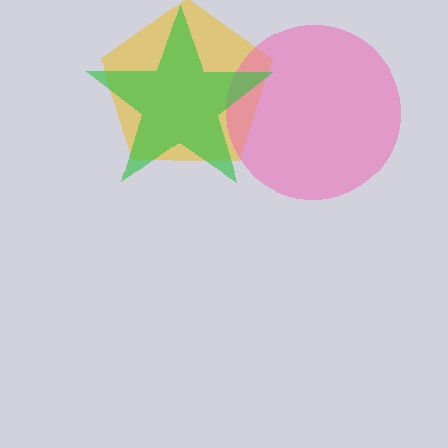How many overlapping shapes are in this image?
There are 3 overlapping shapes in the image.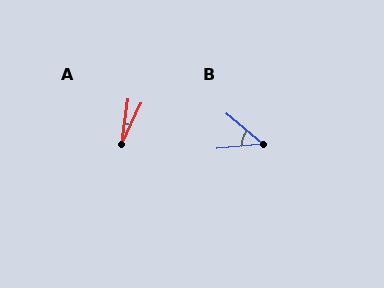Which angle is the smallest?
A, at approximately 18 degrees.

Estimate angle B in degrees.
Approximately 45 degrees.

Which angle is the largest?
B, at approximately 45 degrees.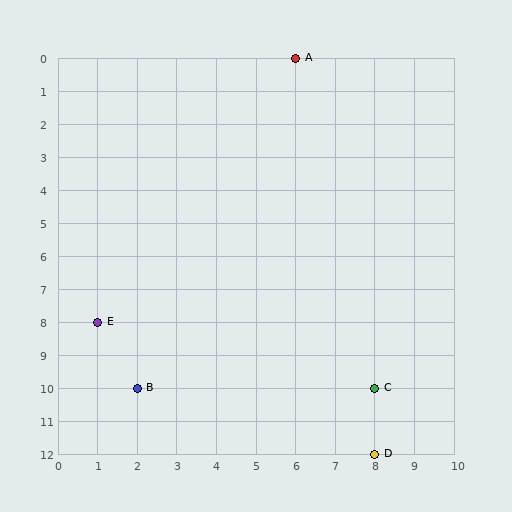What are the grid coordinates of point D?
Point D is at grid coordinates (8, 12).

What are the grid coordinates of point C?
Point C is at grid coordinates (8, 10).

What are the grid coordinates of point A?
Point A is at grid coordinates (6, 0).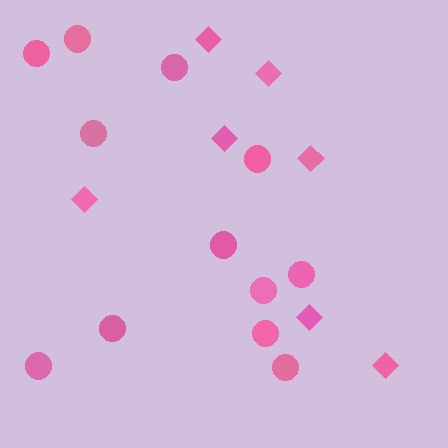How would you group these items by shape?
There are 2 groups: one group of diamonds (7) and one group of circles (12).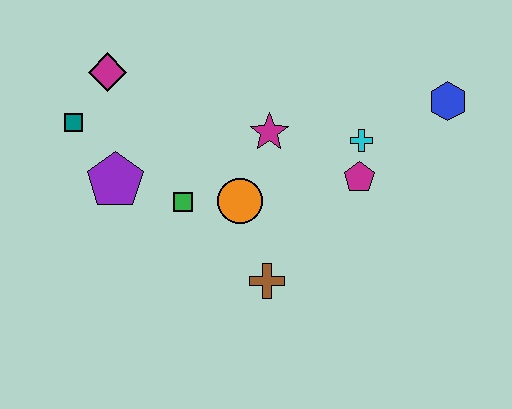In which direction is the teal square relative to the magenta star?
The teal square is to the left of the magenta star.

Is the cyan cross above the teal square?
No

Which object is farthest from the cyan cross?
The teal square is farthest from the cyan cross.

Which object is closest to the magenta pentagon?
The cyan cross is closest to the magenta pentagon.